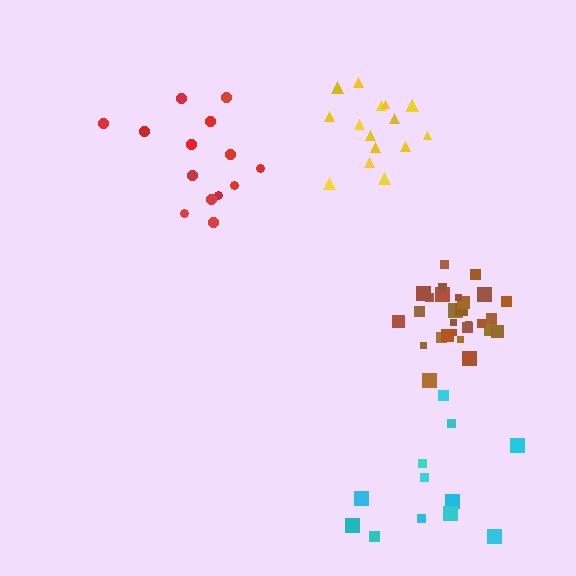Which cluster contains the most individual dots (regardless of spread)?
Brown (28).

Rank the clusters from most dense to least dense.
brown, yellow, red, cyan.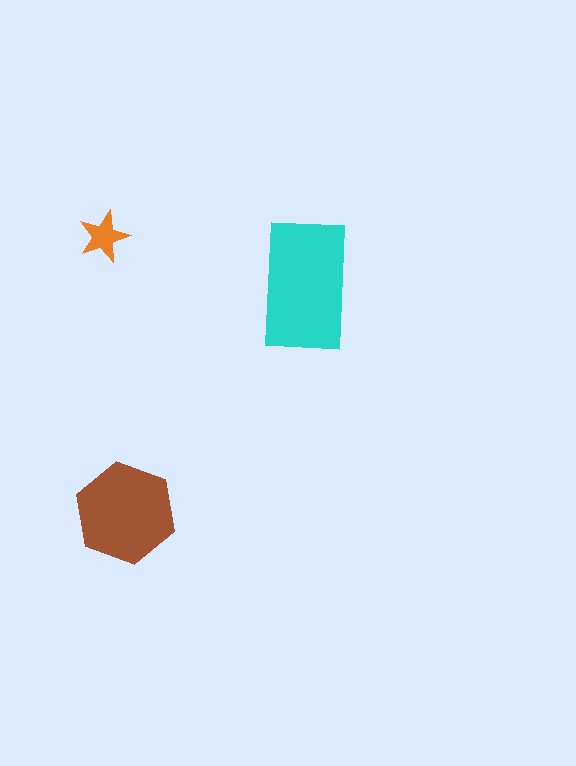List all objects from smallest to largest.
The orange star, the brown hexagon, the cyan rectangle.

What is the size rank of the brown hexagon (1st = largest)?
2nd.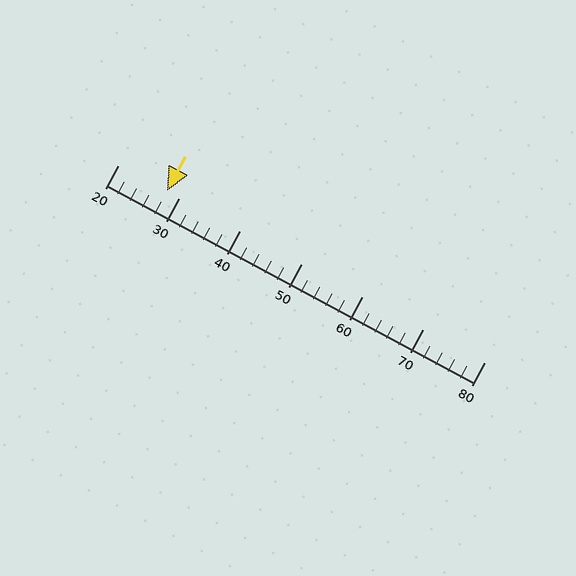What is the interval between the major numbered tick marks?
The major tick marks are spaced 10 units apart.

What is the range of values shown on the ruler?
The ruler shows values from 20 to 80.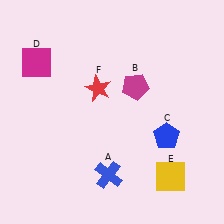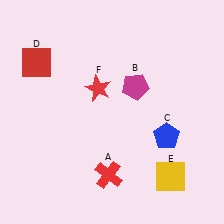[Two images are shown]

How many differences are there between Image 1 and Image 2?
There are 2 differences between the two images.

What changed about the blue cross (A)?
In Image 1, A is blue. In Image 2, it changed to red.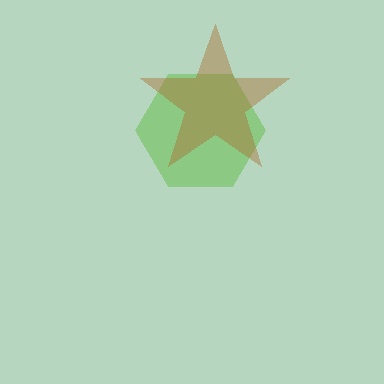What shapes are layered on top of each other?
The layered shapes are: a lime hexagon, a brown star.